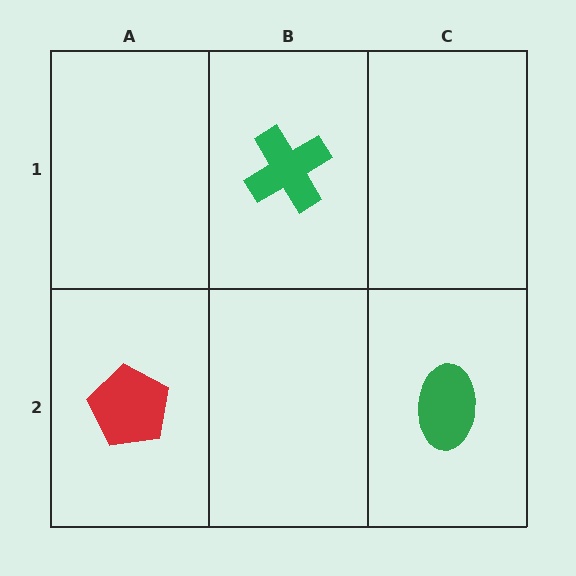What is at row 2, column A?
A red pentagon.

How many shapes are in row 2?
2 shapes.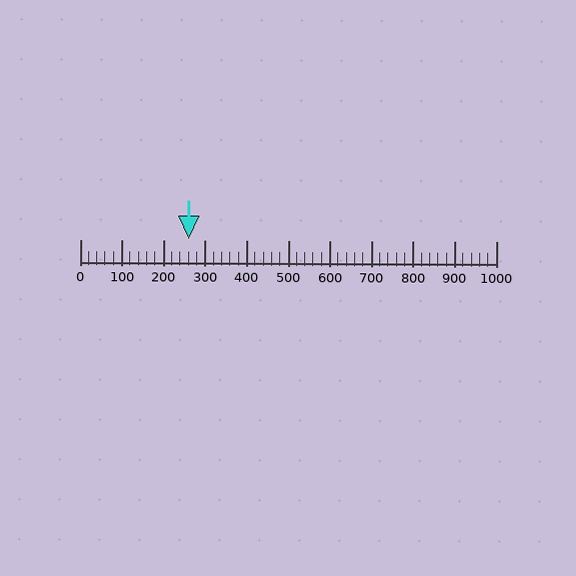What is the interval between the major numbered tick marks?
The major tick marks are spaced 100 units apart.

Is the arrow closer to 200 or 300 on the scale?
The arrow is closer to 300.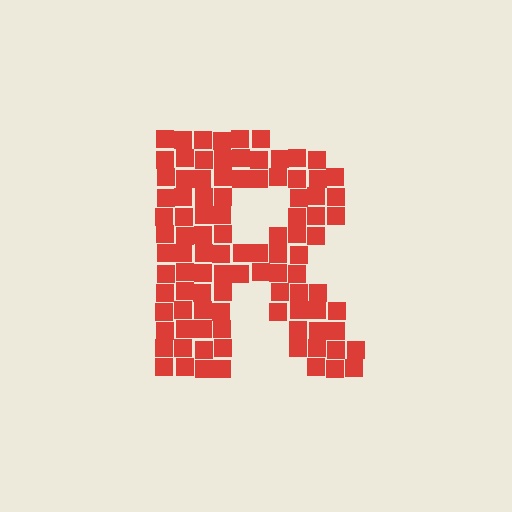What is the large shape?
The large shape is the letter R.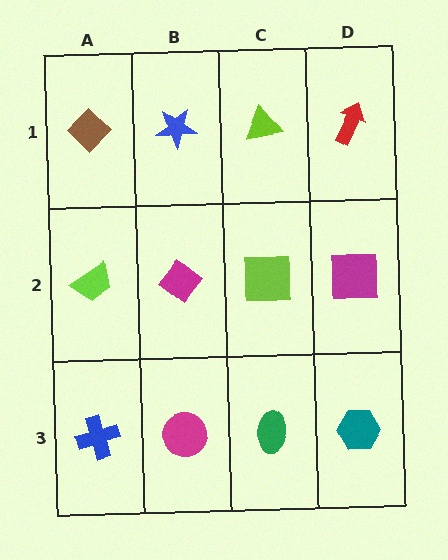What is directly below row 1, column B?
A magenta diamond.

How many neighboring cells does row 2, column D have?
3.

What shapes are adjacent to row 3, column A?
A lime trapezoid (row 2, column A), a magenta circle (row 3, column B).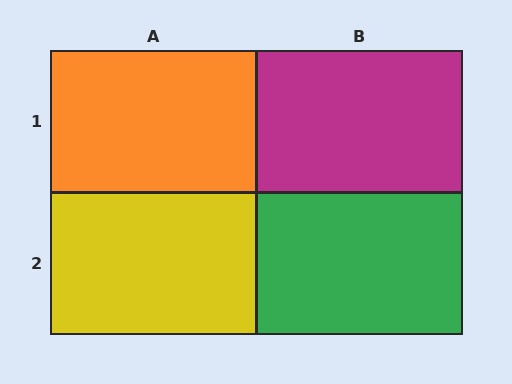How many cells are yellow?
1 cell is yellow.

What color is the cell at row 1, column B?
Magenta.